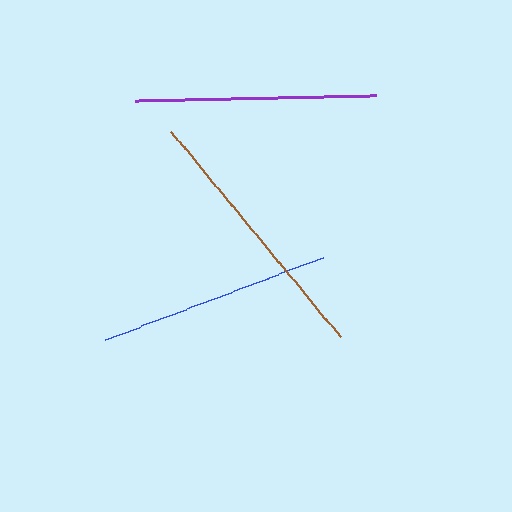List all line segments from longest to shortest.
From longest to shortest: brown, purple, blue.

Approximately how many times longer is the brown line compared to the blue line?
The brown line is approximately 1.1 times the length of the blue line.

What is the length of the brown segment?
The brown segment is approximately 266 pixels long.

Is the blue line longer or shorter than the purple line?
The purple line is longer than the blue line.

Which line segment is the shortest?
The blue line is the shortest at approximately 234 pixels.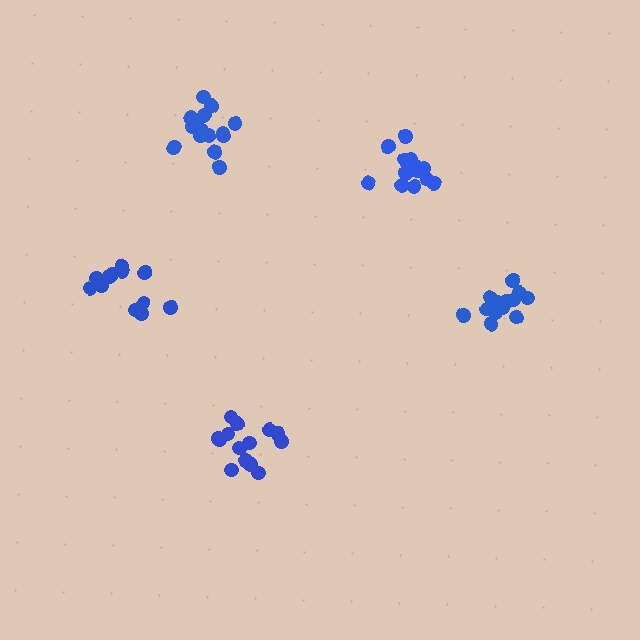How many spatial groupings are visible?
There are 5 spatial groupings.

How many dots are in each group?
Group 1: 13 dots, Group 2: 15 dots, Group 3: 15 dots, Group 4: 15 dots, Group 5: 12 dots (70 total).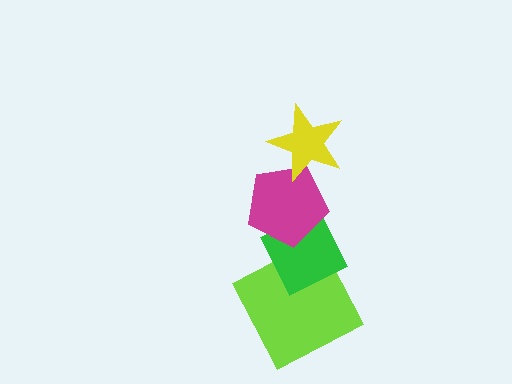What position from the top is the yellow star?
The yellow star is 1st from the top.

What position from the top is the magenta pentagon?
The magenta pentagon is 2nd from the top.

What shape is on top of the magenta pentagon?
The yellow star is on top of the magenta pentagon.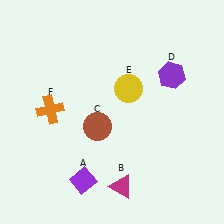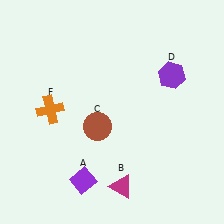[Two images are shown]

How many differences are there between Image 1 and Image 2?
There is 1 difference between the two images.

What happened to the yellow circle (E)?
The yellow circle (E) was removed in Image 2. It was in the top-right area of Image 1.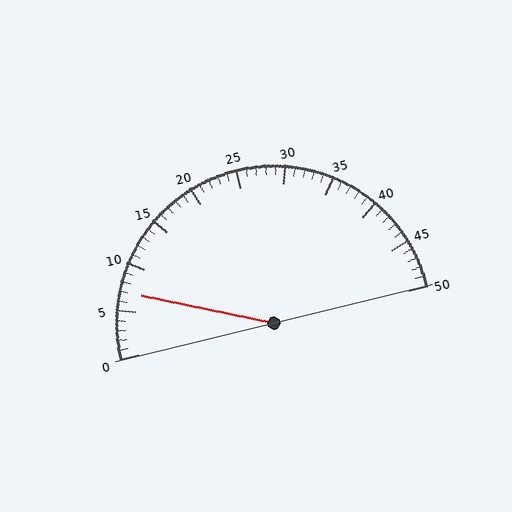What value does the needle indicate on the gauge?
The needle indicates approximately 7.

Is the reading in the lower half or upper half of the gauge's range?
The reading is in the lower half of the range (0 to 50).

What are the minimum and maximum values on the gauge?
The gauge ranges from 0 to 50.